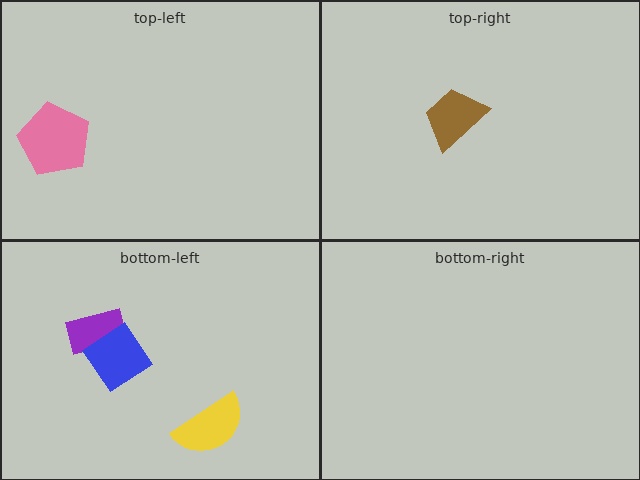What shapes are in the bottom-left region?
The purple rectangle, the blue diamond, the yellow semicircle.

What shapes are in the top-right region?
The brown trapezoid.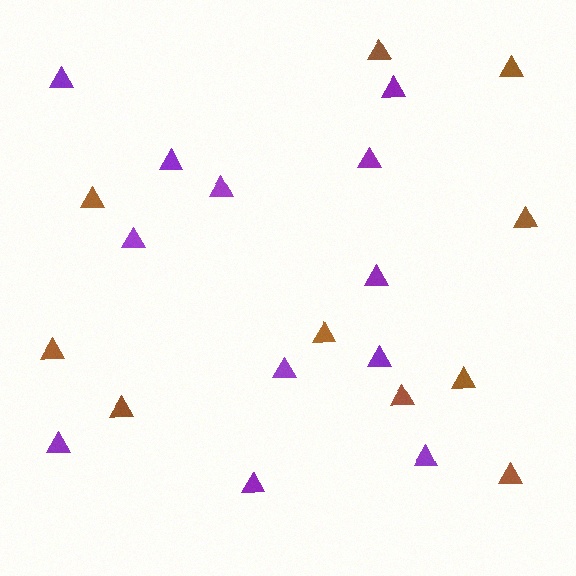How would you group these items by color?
There are 2 groups: one group of purple triangles (12) and one group of brown triangles (10).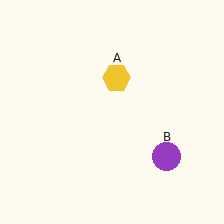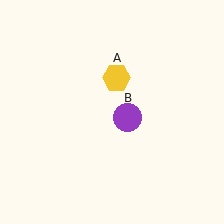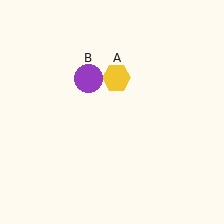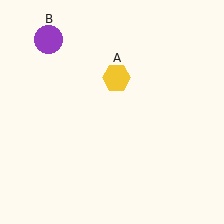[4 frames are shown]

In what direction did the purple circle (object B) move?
The purple circle (object B) moved up and to the left.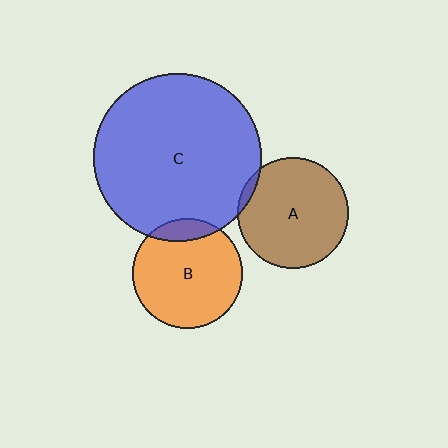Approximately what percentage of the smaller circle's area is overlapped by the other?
Approximately 5%.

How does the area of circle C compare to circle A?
Approximately 2.3 times.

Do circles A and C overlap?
Yes.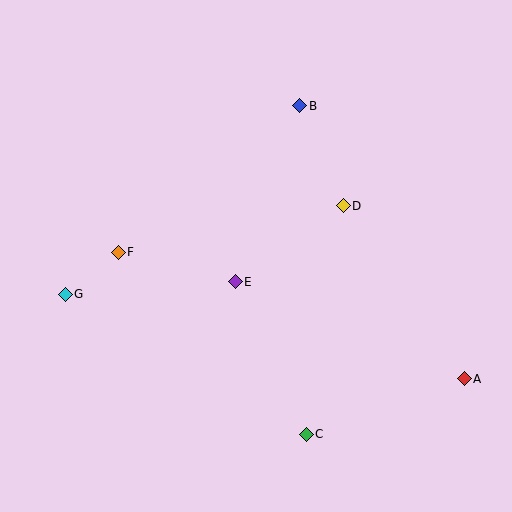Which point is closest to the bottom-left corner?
Point G is closest to the bottom-left corner.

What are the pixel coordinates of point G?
Point G is at (65, 294).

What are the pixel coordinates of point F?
Point F is at (118, 252).